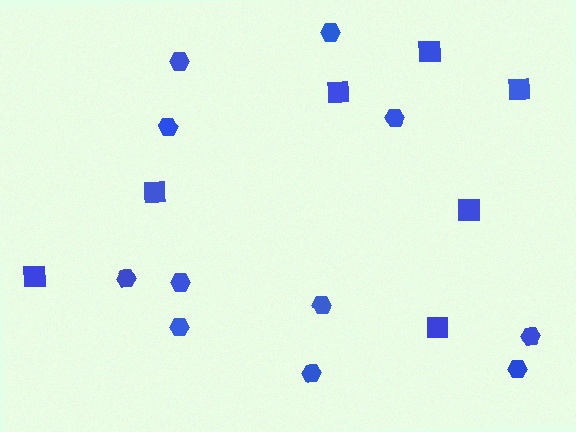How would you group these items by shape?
There are 2 groups: one group of squares (7) and one group of hexagons (11).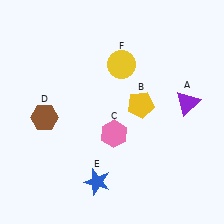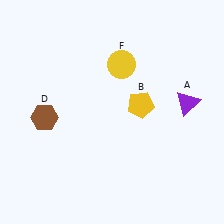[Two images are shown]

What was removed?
The pink hexagon (C), the blue star (E) were removed in Image 2.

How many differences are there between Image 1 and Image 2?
There are 2 differences between the two images.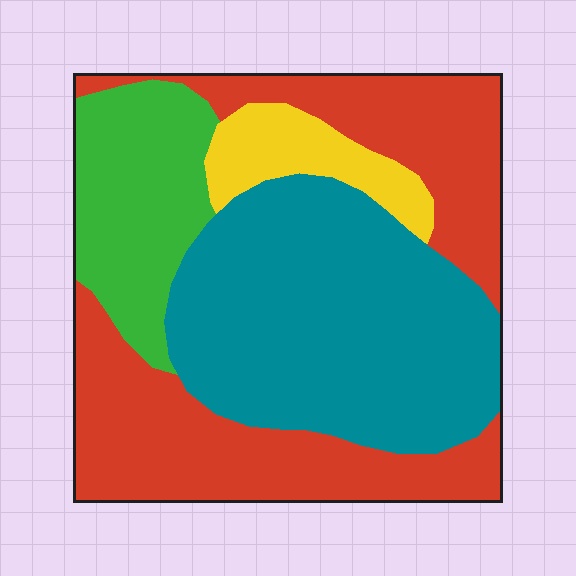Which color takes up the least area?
Yellow, at roughly 10%.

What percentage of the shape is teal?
Teal takes up about three eighths (3/8) of the shape.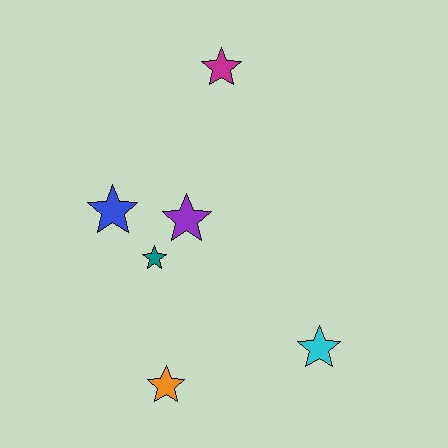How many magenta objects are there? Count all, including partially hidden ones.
There is 1 magenta object.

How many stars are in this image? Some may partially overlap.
There are 6 stars.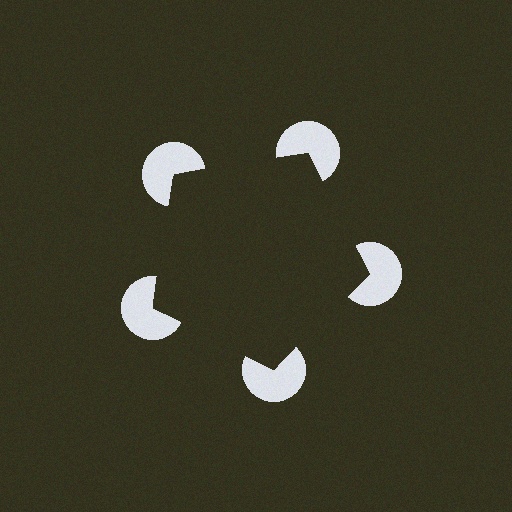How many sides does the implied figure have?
5 sides.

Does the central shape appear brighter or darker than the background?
It typically appears slightly darker than the background, even though no actual brightness change is drawn.